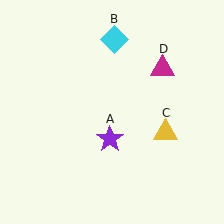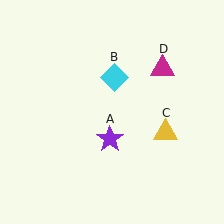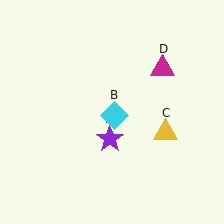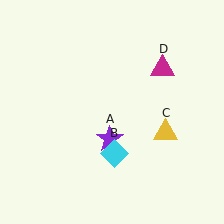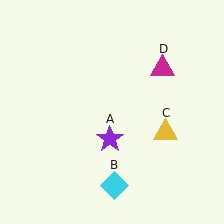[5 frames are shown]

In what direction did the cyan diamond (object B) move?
The cyan diamond (object B) moved down.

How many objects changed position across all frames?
1 object changed position: cyan diamond (object B).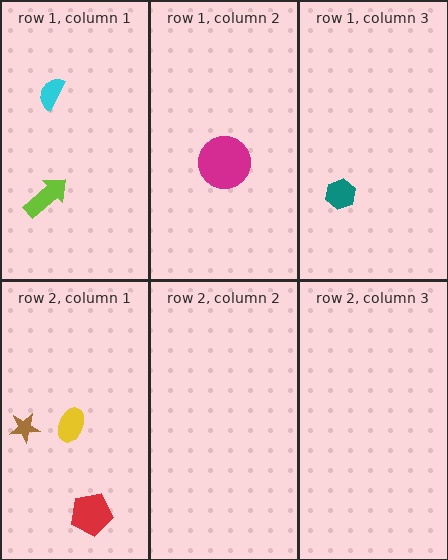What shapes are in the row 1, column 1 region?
The cyan semicircle, the lime arrow.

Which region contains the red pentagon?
The row 2, column 1 region.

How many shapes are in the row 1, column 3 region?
1.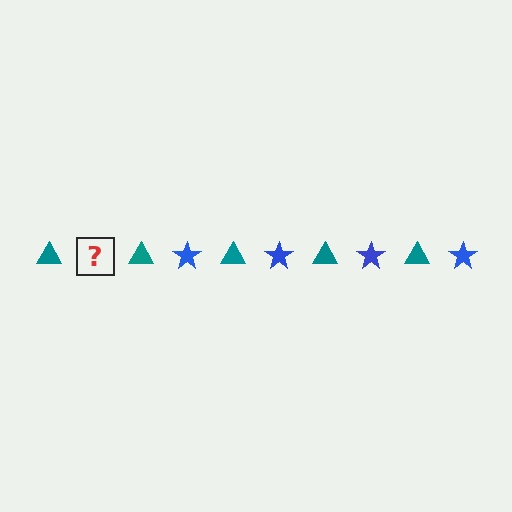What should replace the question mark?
The question mark should be replaced with a blue star.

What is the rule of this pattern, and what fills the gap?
The rule is that the pattern alternates between teal triangle and blue star. The gap should be filled with a blue star.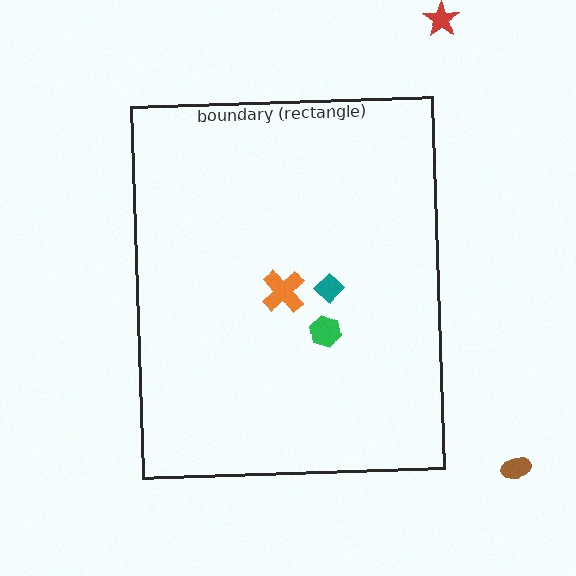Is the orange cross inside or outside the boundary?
Inside.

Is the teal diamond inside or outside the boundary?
Inside.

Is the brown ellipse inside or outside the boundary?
Outside.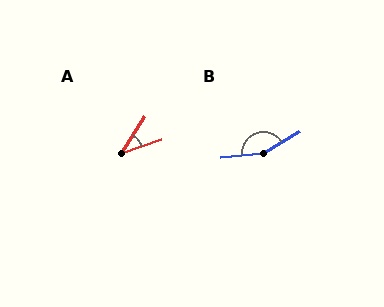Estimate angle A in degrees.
Approximately 38 degrees.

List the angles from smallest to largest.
A (38°), B (153°).